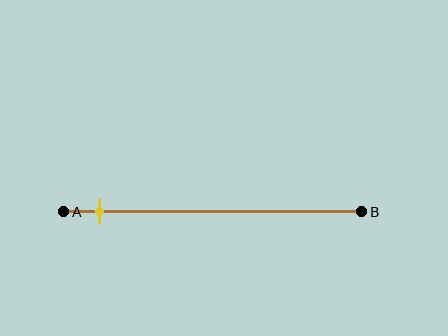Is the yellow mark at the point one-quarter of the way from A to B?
No, the mark is at about 10% from A, not at the 25% one-quarter point.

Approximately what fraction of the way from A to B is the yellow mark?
The yellow mark is approximately 10% of the way from A to B.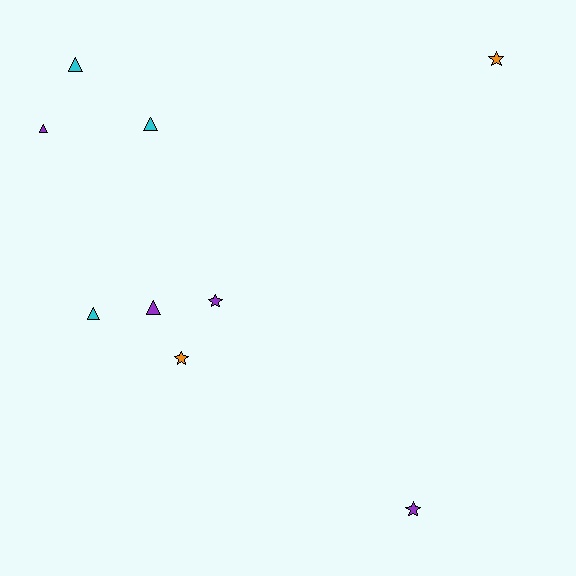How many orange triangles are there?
There are no orange triangles.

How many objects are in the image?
There are 9 objects.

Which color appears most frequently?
Purple, with 4 objects.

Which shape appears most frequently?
Triangle, with 5 objects.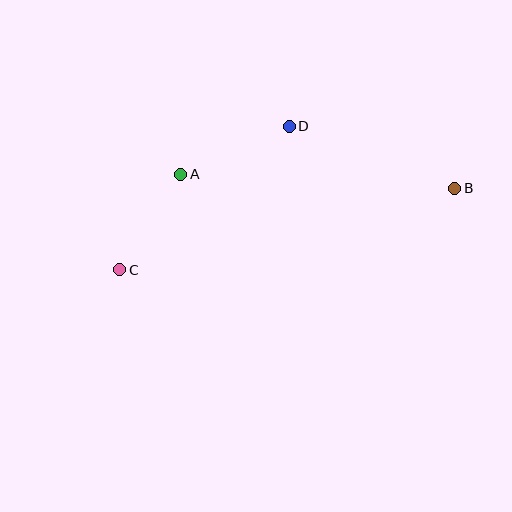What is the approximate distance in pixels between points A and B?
The distance between A and B is approximately 274 pixels.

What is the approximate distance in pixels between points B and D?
The distance between B and D is approximately 176 pixels.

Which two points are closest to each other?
Points A and C are closest to each other.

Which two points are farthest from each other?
Points B and C are farthest from each other.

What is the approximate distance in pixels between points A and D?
The distance between A and D is approximately 118 pixels.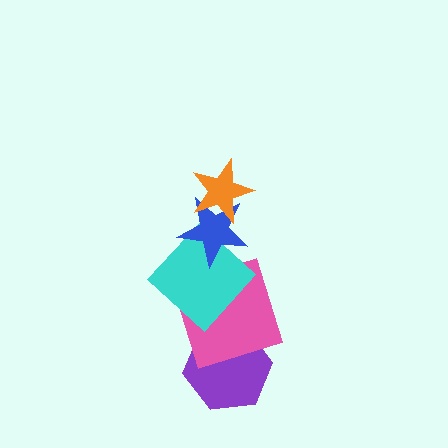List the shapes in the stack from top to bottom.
From top to bottom: the orange star, the blue star, the cyan diamond, the pink square, the purple hexagon.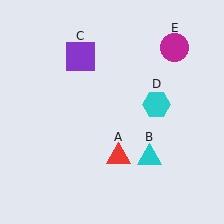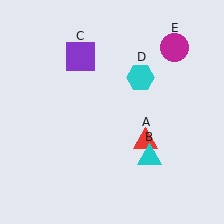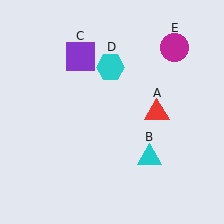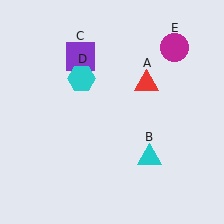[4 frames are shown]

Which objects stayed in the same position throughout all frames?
Cyan triangle (object B) and purple square (object C) and magenta circle (object E) remained stationary.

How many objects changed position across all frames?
2 objects changed position: red triangle (object A), cyan hexagon (object D).